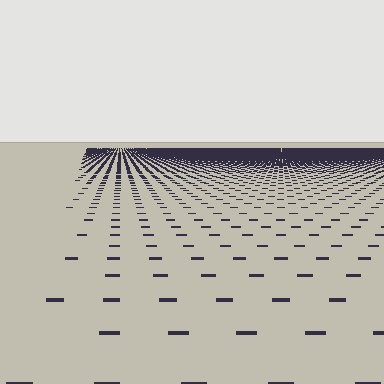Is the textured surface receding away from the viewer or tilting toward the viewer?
The surface is receding away from the viewer. Texture elements get smaller and denser toward the top.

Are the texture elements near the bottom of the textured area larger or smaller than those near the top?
Larger. Near the bottom, elements are closer to the viewer and appear at a bigger on-screen size.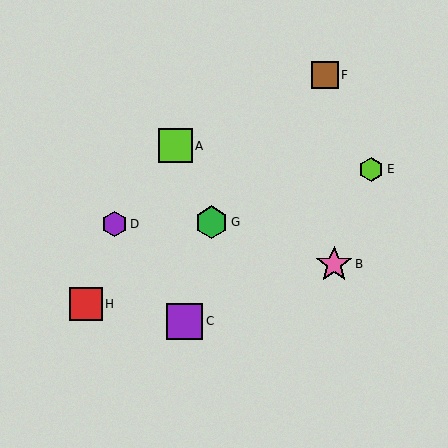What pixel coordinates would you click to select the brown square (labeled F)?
Click at (325, 75) to select the brown square F.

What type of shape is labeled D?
Shape D is a purple hexagon.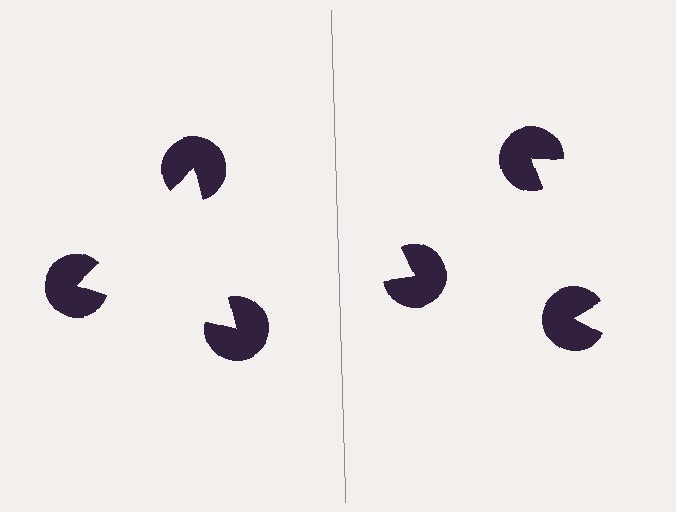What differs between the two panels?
The pac-man discs are positioned identically on both sides; only the wedge orientations differ. On the left they align to a triangle; on the right they are misaligned.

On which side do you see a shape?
An illusory triangle appears on the left side. On the right side the wedge cuts are rotated, so no coherent shape forms.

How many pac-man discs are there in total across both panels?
6 — 3 on each side.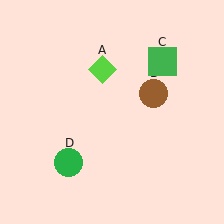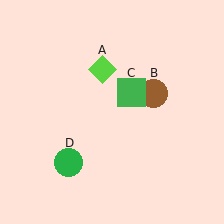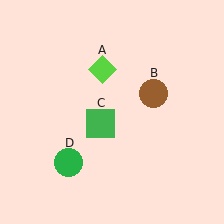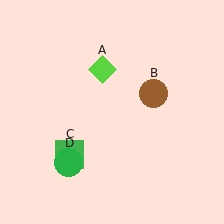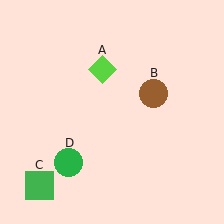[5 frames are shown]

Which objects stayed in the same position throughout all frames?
Lime diamond (object A) and brown circle (object B) and green circle (object D) remained stationary.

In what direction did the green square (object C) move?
The green square (object C) moved down and to the left.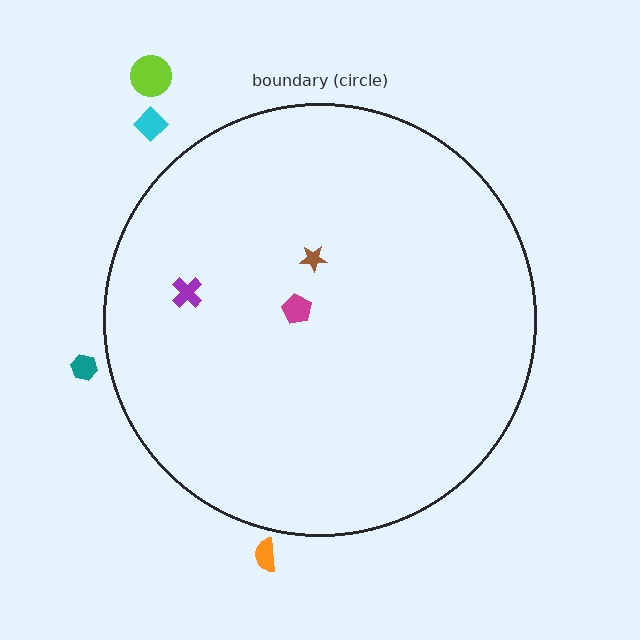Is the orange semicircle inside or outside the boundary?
Outside.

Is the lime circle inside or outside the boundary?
Outside.